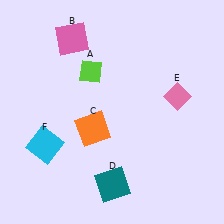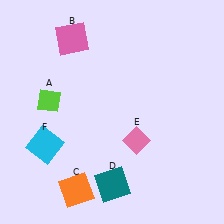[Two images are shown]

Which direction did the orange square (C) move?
The orange square (C) moved down.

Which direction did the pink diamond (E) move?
The pink diamond (E) moved down.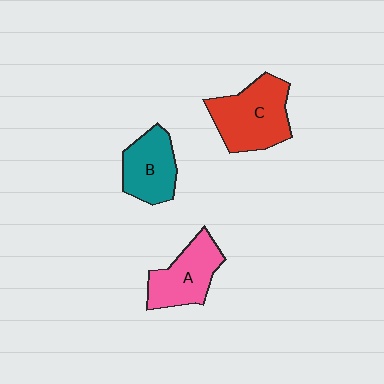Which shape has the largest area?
Shape C (red).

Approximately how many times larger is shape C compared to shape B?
Approximately 1.4 times.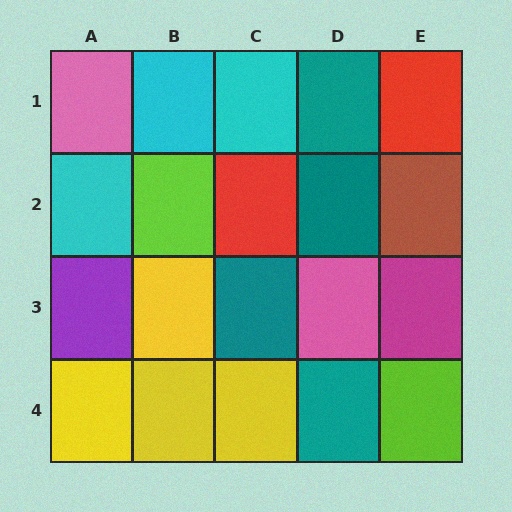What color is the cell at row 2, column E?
Brown.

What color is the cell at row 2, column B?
Lime.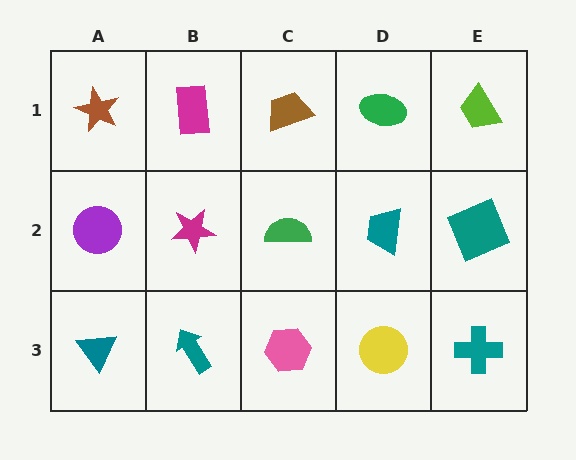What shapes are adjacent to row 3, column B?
A magenta star (row 2, column B), a teal triangle (row 3, column A), a pink hexagon (row 3, column C).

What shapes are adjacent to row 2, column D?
A green ellipse (row 1, column D), a yellow circle (row 3, column D), a green semicircle (row 2, column C), a teal square (row 2, column E).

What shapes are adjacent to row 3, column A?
A purple circle (row 2, column A), a teal arrow (row 3, column B).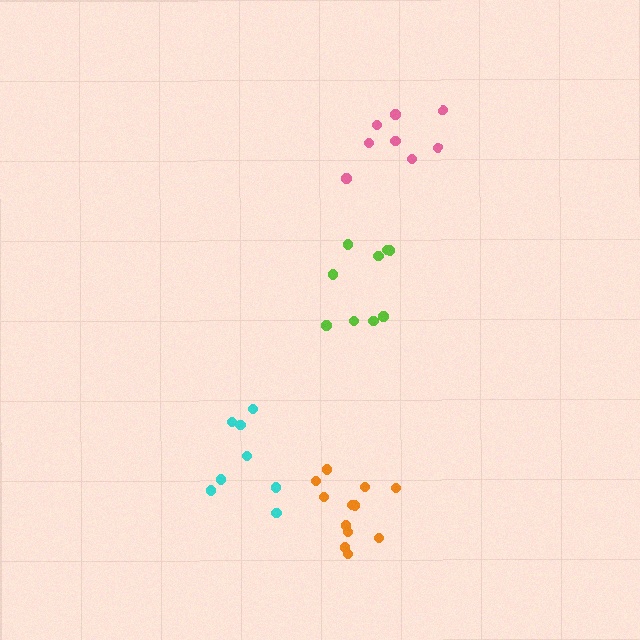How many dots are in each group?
Group 1: 12 dots, Group 2: 8 dots, Group 3: 8 dots, Group 4: 9 dots (37 total).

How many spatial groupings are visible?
There are 4 spatial groupings.